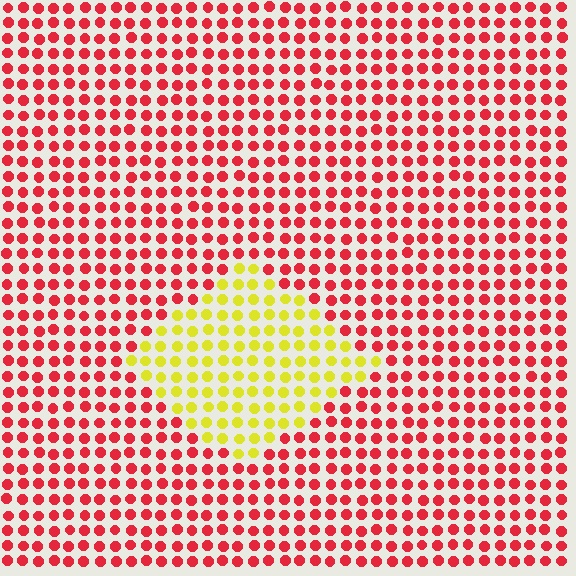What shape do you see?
I see a diamond.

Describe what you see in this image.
The image is filled with small red elements in a uniform arrangement. A diamond-shaped region is visible where the elements are tinted to a slightly different hue, forming a subtle color boundary.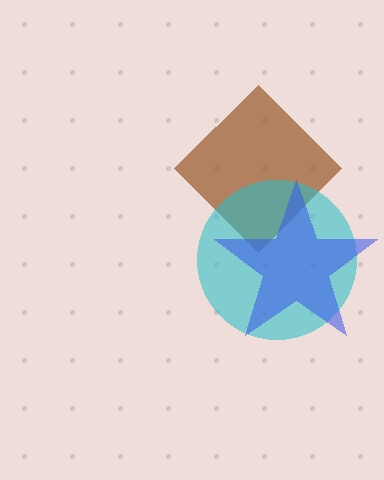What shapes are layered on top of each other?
The layered shapes are: a brown diamond, a cyan circle, a blue star.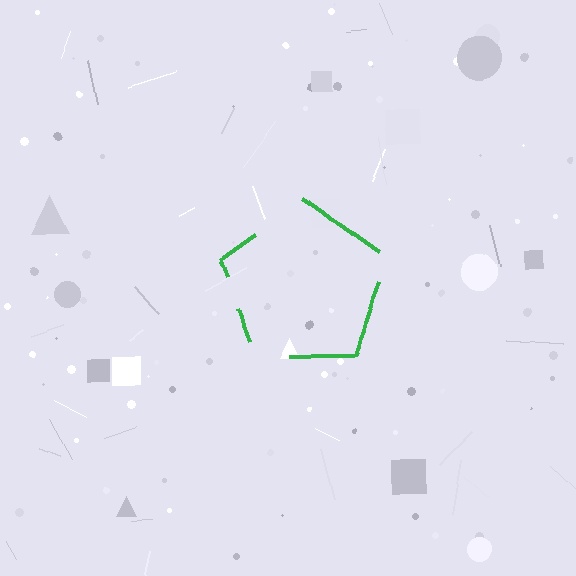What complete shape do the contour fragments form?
The contour fragments form a pentagon.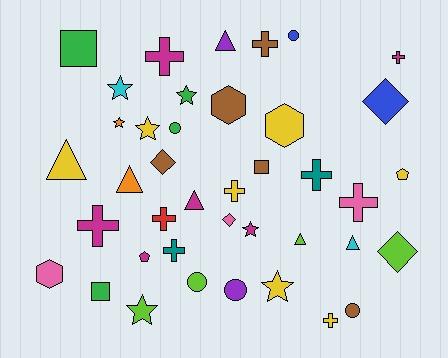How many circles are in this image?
There are 5 circles.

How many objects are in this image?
There are 40 objects.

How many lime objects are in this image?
There are 4 lime objects.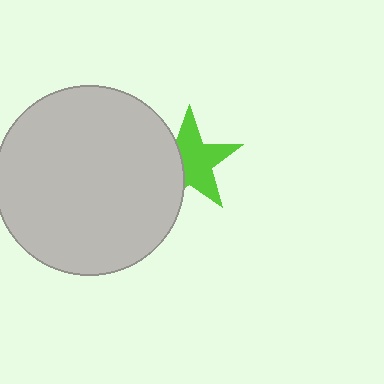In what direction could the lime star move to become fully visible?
The lime star could move right. That would shift it out from behind the light gray circle entirely.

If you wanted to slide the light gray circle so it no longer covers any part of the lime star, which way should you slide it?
Slide it left — that is the most direct way to separate the two shapes.